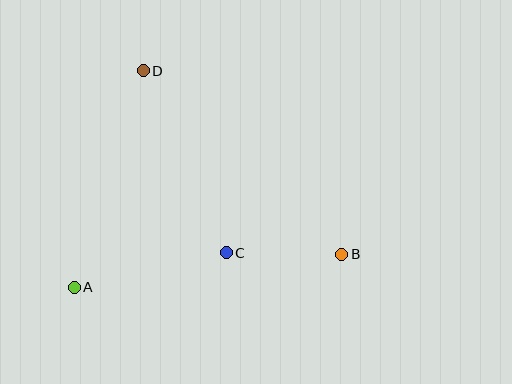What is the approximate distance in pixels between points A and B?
The distance between A and B is approximately 269 pixels.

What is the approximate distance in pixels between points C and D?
The distance between C and D is approximately 200 pixels.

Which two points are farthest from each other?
Points B and D are farthest from each other.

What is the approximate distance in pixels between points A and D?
The distance between A and D is approximately 227 pixels.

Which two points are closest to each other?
Points B and C are closest to each other.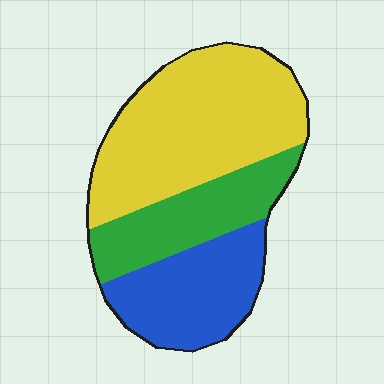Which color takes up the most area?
Yellow, at roughly 50%.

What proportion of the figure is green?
Green takes up about one quarter (1/4) of the figure.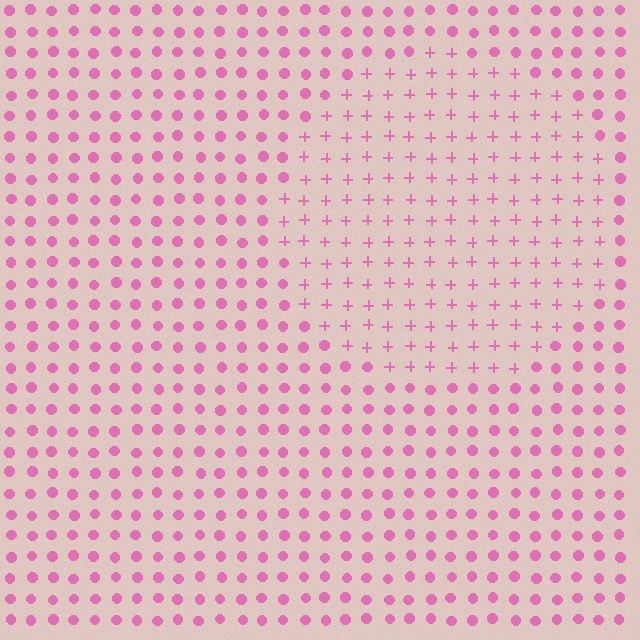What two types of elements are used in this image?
The image uses plus signs inside the circle region and circles outside it.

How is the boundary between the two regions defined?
The boundary is defined by a change in element shape: plus signs inside vs. circles outside. All elements share the same color and spacing.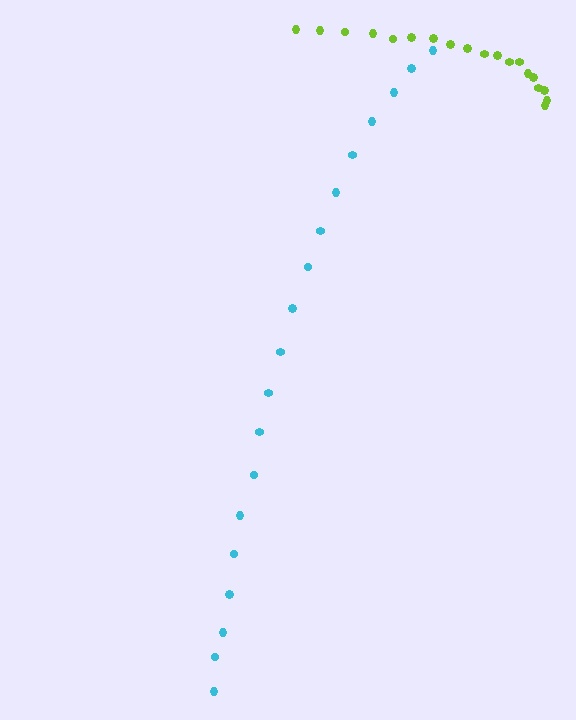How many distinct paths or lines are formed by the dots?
There are 2 distinct paths.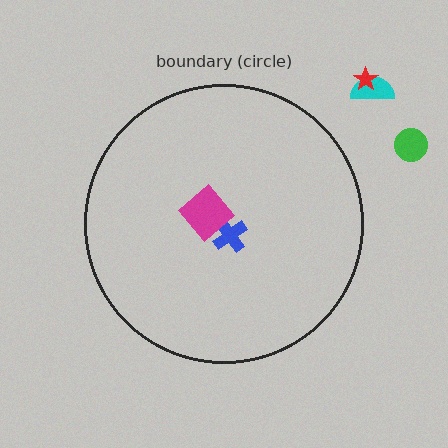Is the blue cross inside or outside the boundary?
Inside.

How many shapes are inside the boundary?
2 inside, 3 outside.